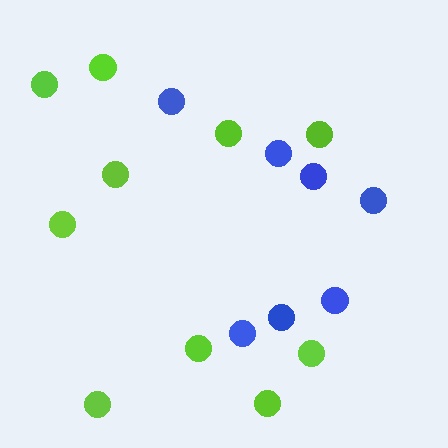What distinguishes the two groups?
There are 2 groups: one group of blue circles (7) and one group of lime circles (10).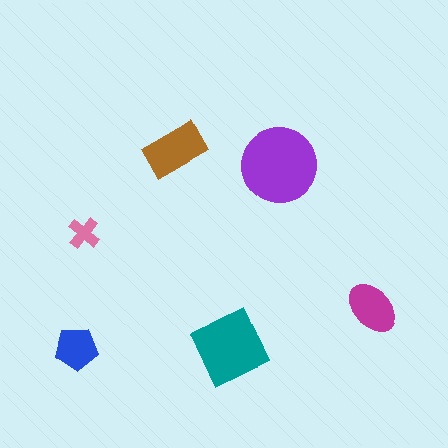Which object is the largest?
The purple circle.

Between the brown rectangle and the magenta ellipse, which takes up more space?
The brown rectangle.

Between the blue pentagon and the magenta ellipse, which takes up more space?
The magenta ellipse.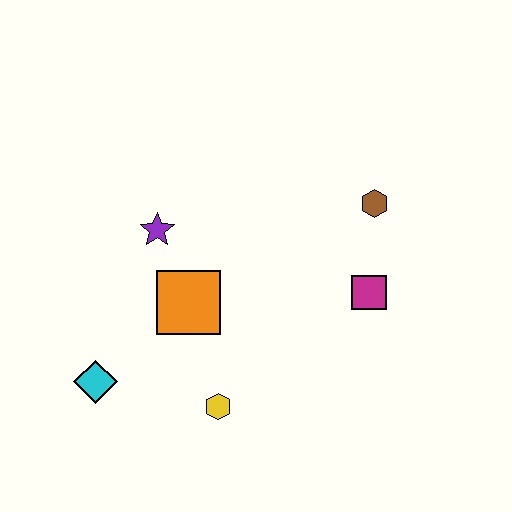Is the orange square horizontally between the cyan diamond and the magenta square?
Yes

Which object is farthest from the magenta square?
The cyan diamond is farthest from the magenta square.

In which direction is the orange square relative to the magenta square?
The orange square is to the left of the magenta square.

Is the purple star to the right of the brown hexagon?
No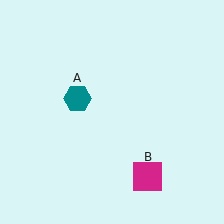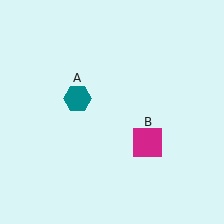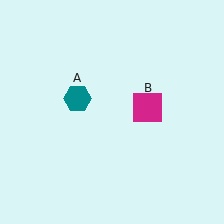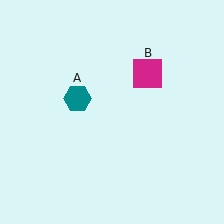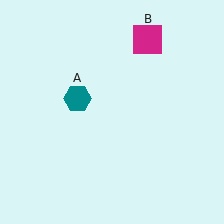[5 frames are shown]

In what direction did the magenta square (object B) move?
The magenta square (object B) moved up.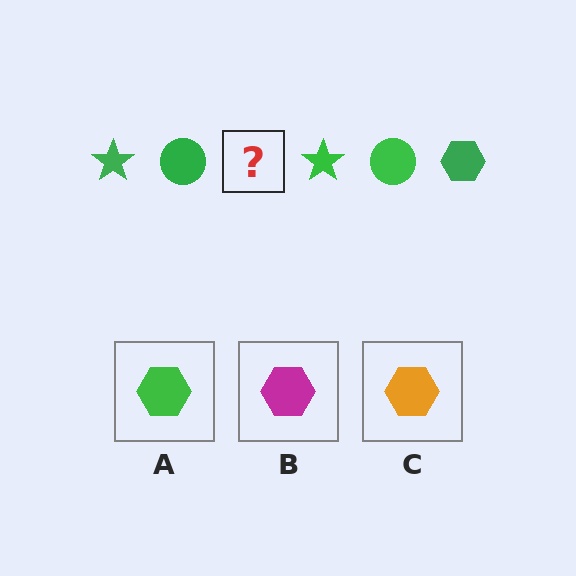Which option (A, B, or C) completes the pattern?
A.